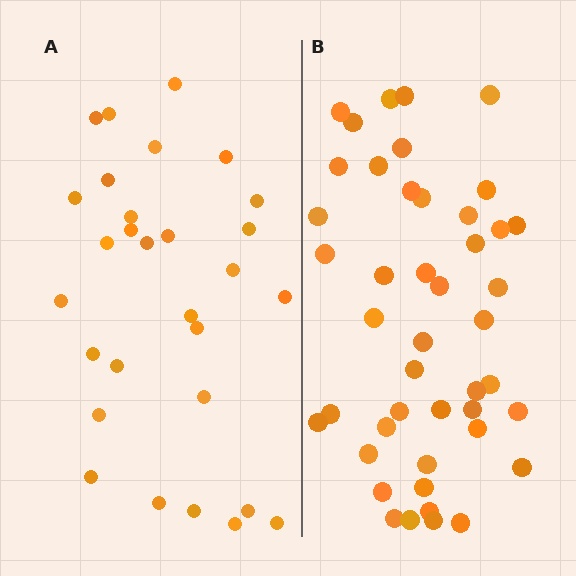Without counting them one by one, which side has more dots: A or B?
Region B (the right region) has more dots.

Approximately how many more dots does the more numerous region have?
Region B has approximately 15 more dots than region A.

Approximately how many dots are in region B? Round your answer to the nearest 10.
About 40 dots. (The exact count is 45, which rounds to 40.)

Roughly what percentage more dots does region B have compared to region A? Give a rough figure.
About 55% more.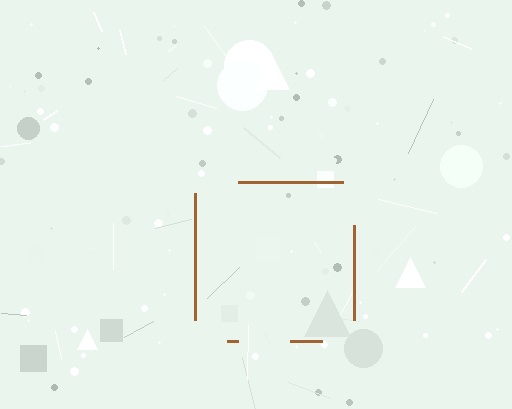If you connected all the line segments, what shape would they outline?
They would outline a square.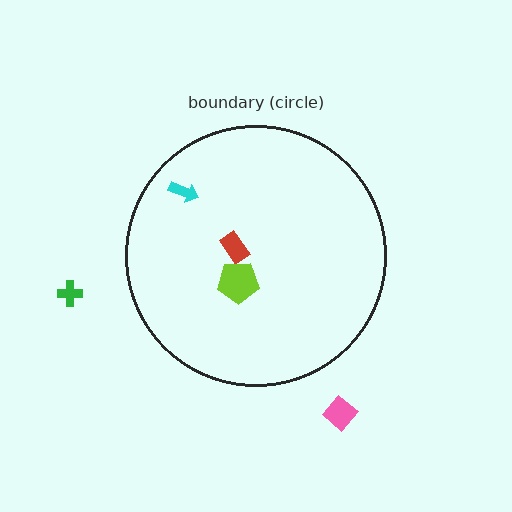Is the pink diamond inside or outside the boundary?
Outside.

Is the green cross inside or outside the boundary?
Outside.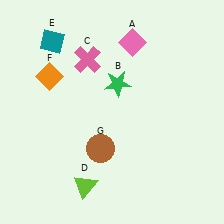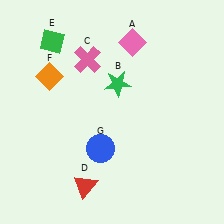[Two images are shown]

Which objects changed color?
D changed from lime to red. E changed from teal to green. G changed from brown to blue.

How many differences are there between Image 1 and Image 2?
There are 3 differences between the two images.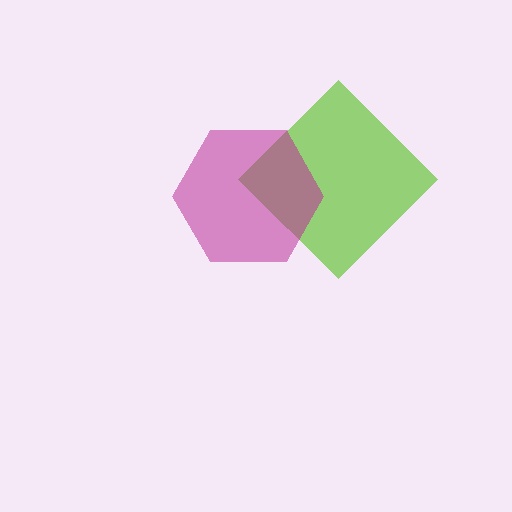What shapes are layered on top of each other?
The layered shapes are: a lime diamond, a magenta hexagon.